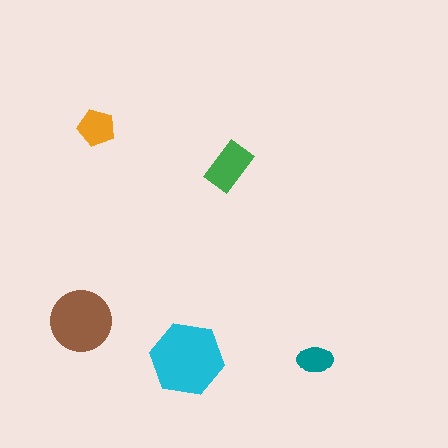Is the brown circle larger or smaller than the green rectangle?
Larger.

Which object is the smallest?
The teal ellipse.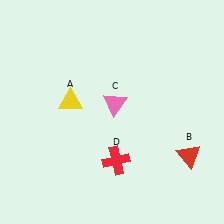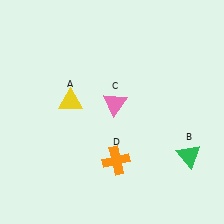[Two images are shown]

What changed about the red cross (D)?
In Image 1, D is red. In Image 2, it changed to orange.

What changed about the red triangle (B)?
In Image 1, B is red. In Image 2, it changed to green.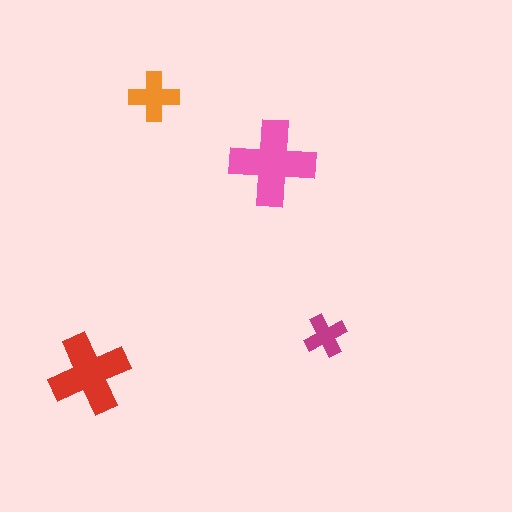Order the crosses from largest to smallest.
the pink one, the red one, the orange one, the magenta one.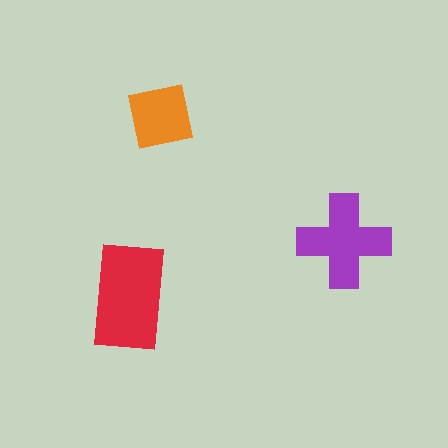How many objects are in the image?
There are 3 objects in the image.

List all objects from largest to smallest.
The red rectangle, the purple cross, the orange square.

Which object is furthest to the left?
The red rectangle is leftmost.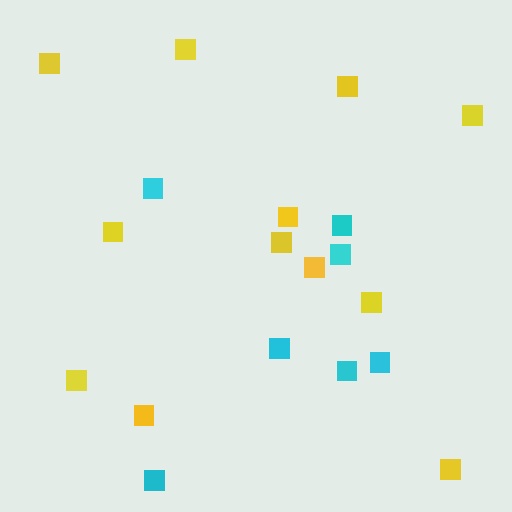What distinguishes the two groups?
There are 2 groups: one group of cyan squares (7) and one group of yellow squares (12).